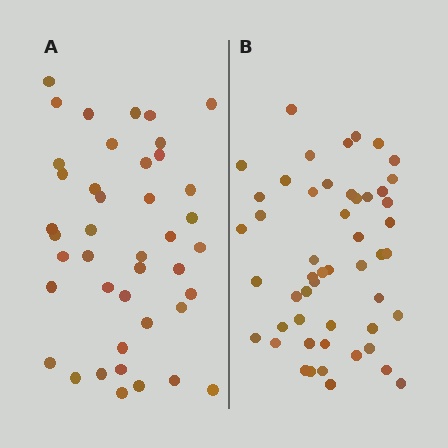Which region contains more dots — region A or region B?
Region B (the right region) has more dots.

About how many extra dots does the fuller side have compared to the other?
Region B has roughly 8 or so more dots than region A.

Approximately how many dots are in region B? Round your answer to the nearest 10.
About 50 dots. (The exact count is 51, which rounds to 50.)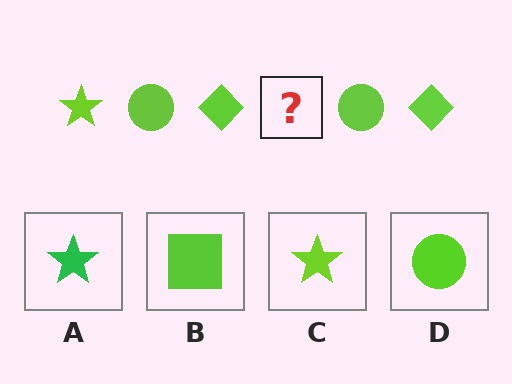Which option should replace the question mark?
Option C.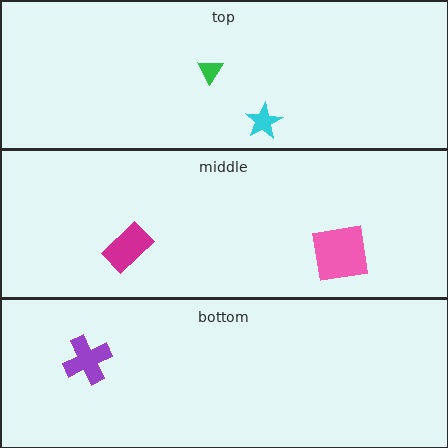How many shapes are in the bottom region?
1.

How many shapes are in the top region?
2.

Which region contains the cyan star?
The top region.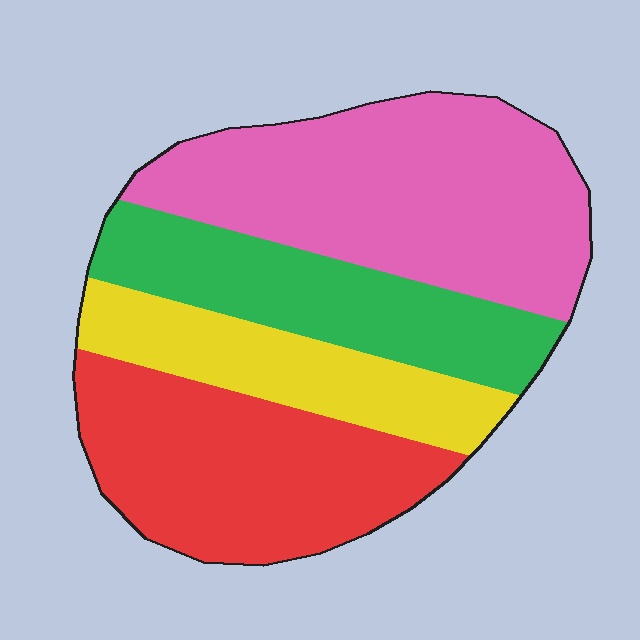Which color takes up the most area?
Pink, at roughly 35%.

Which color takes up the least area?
Yellow, at roughly 15%.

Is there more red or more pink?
Pink.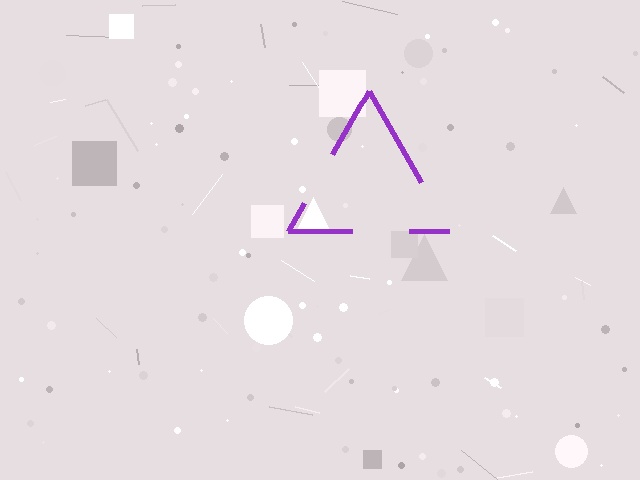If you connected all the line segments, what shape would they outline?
They would outline a triangle.